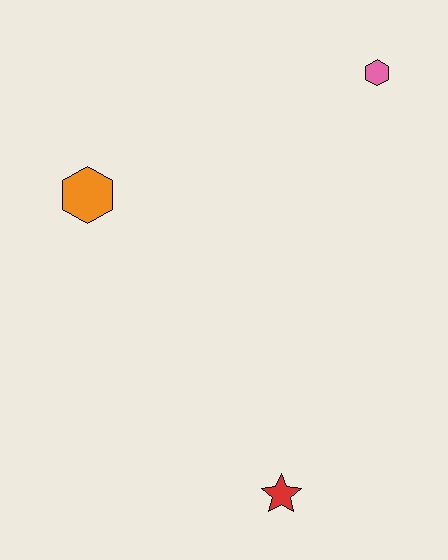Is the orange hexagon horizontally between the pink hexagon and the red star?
No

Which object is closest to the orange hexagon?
The pink hexagon is closest to the orange hexagon.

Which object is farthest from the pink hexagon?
The red star is farthest from the pink hexagon.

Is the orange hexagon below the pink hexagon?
Yes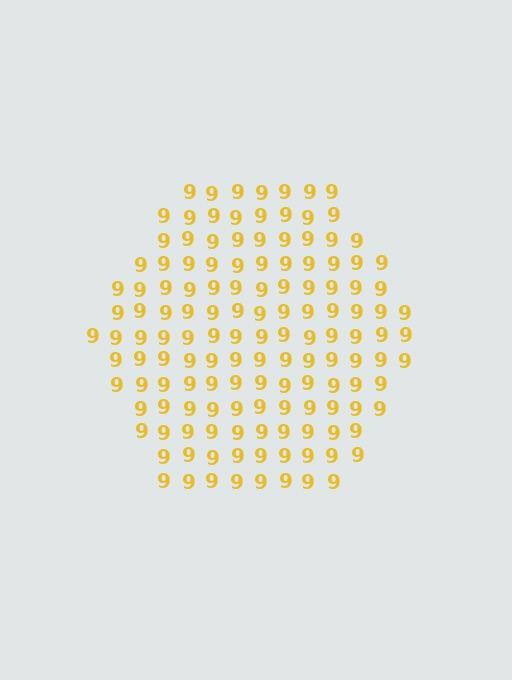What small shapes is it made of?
It is made of small digit 9's.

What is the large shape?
The large shape is a hexagon.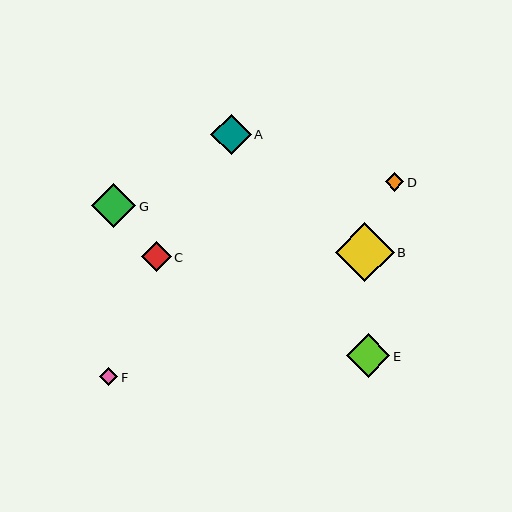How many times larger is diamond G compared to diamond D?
Diamond G is approximately 2.4 times the size of diamond D.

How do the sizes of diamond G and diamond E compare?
Diamond G and diamond E are approximately the same size.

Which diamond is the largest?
Diamond B is the largest with a size of approximately 59 pixels.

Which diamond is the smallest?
Diamond F is the smallest with a size of approximately 18 pixels.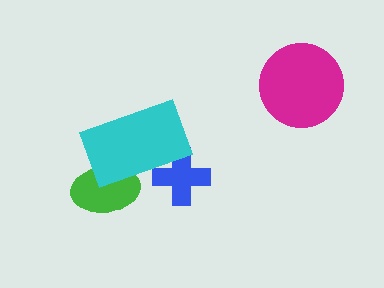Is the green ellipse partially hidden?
Yes, it is partially covered by another shape.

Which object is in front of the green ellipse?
The cyan rectangle is in front of the green ellipse.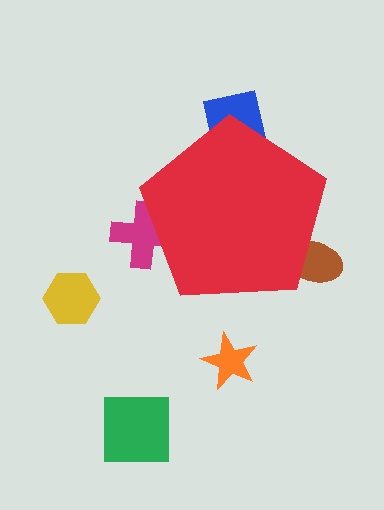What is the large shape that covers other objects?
A red pentagon.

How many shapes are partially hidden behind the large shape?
3 shapes are partially hidden.